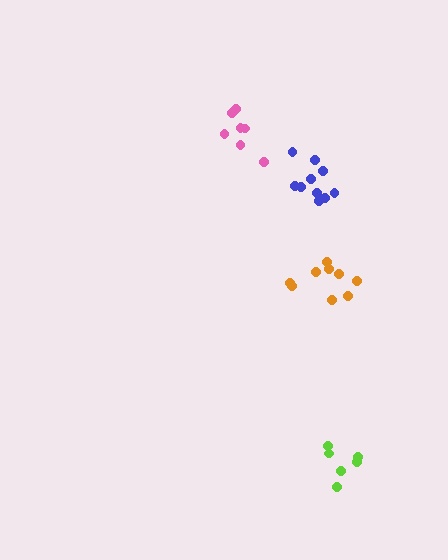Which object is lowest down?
The lime cluster is bottommost.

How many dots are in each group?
Group 1: 7 dots, Group 2: 6 dots, Group 3: 9 dots, Group 4: 10 dots (32 total).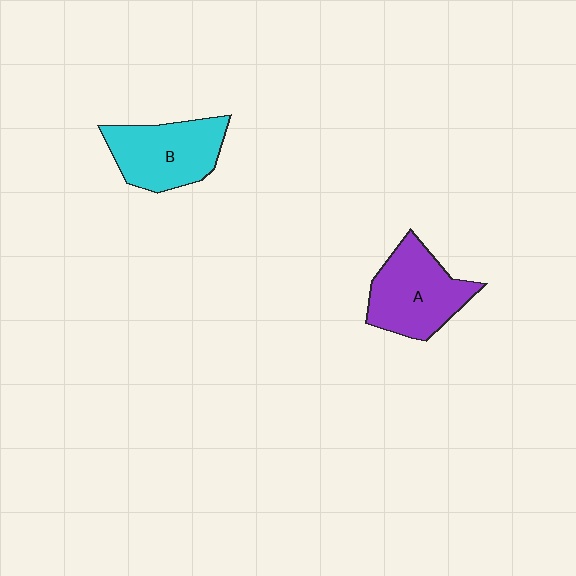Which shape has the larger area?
Shape A (purple).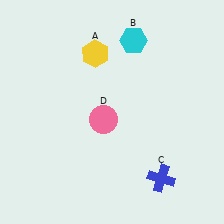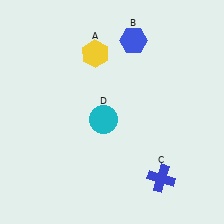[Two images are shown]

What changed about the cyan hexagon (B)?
In Image 1, B is cyan. In Image 2, it changed to blue.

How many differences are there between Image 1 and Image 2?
There are 2 differences between the two images.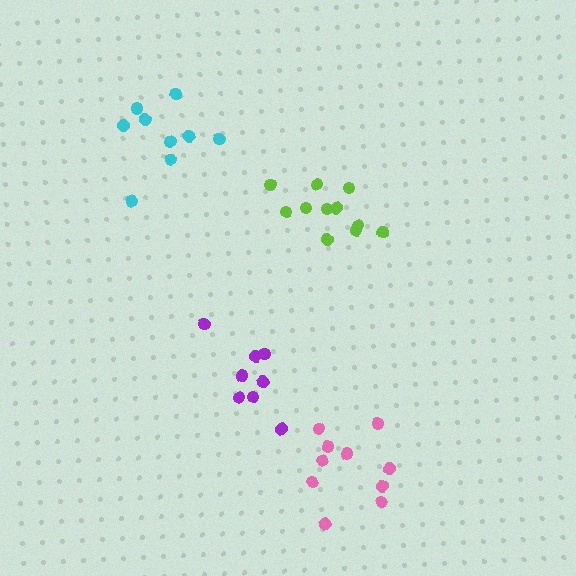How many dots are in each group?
Group 1: 8 dots, Group 2: 10 dots, Group 3: 9 dots, Group 4: 11 dots (38 total).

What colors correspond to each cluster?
The clusters are colored: purple, pink, cyan, lime.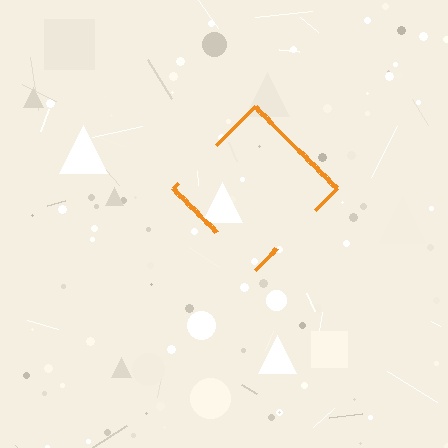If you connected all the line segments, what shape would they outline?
They would outline a diamond.